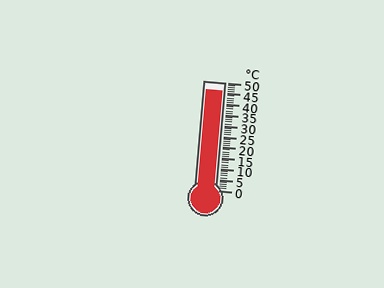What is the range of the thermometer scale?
The thermometer scale ranges from 0°C to 50°C.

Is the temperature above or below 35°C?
The temperature is above 35°C.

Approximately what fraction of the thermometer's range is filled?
The thermometer is filled to approximately 90% of its range.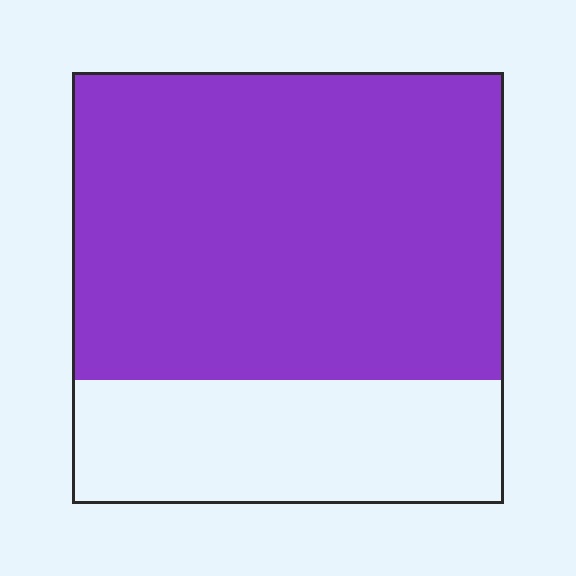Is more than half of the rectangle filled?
Yes.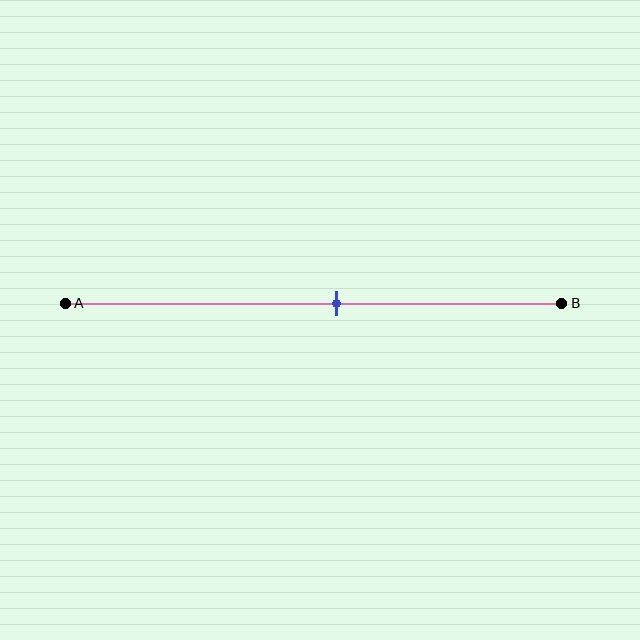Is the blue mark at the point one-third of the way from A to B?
No, the mark is at about 55% from A, not at the 33% one-third point.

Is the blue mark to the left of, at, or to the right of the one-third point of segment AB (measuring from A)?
The blue mark is to the right of the one-third point of segment AB.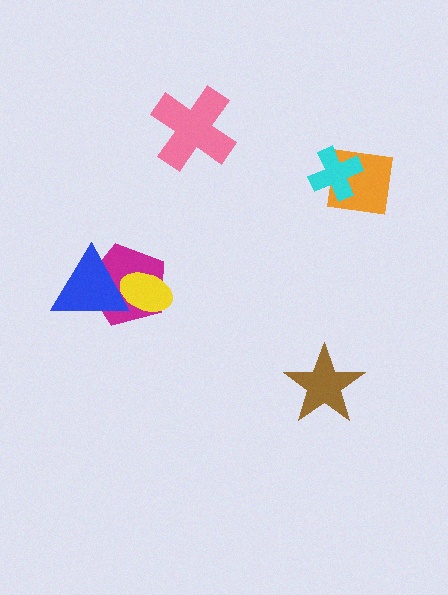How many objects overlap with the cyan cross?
1 object overlaps with the cyan cross.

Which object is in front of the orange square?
The cyan cross is in front of the orange square.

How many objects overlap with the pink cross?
0 objects overlap with the pink cross.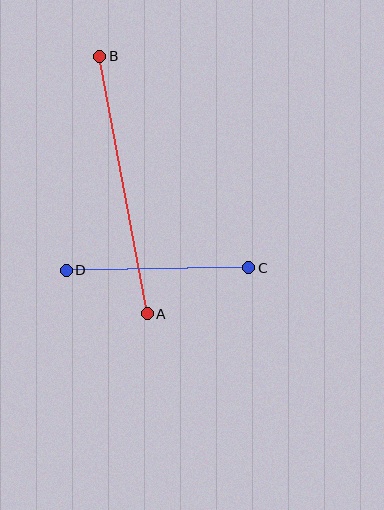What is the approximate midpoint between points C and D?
The midpoint is at approximately (157, 269) pixels.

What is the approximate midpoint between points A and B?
The midpoint is at approximately (124, 185) pixels.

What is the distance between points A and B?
The distance is approximately 262 pixels.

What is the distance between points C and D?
The distance is approximately 183 pixels.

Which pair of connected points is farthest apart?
Points A and B are farthest apart.